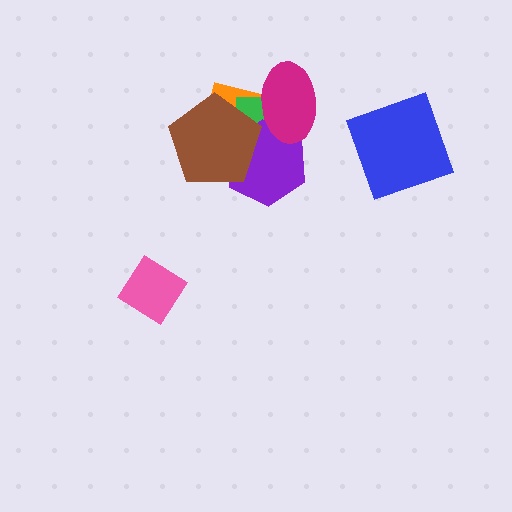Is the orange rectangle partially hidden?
Yes, it is partially covered by another shape.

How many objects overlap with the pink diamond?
0 objects overlap with the pink diamond.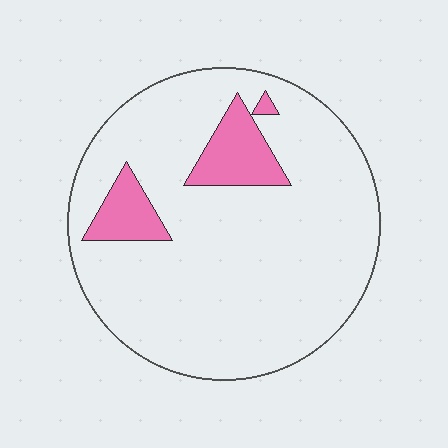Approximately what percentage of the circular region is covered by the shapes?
Approximately 10%.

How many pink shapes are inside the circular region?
3.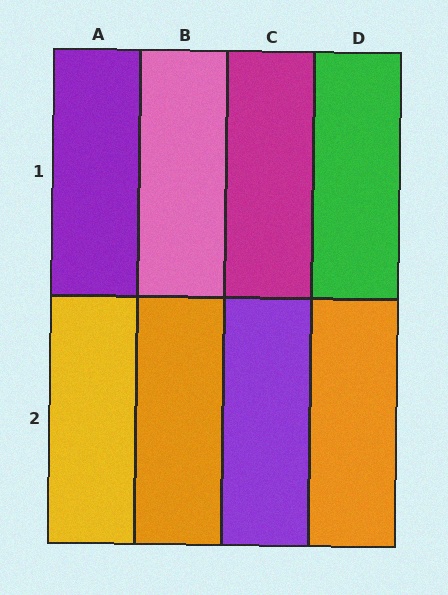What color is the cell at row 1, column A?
Purple.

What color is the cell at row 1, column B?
Pink.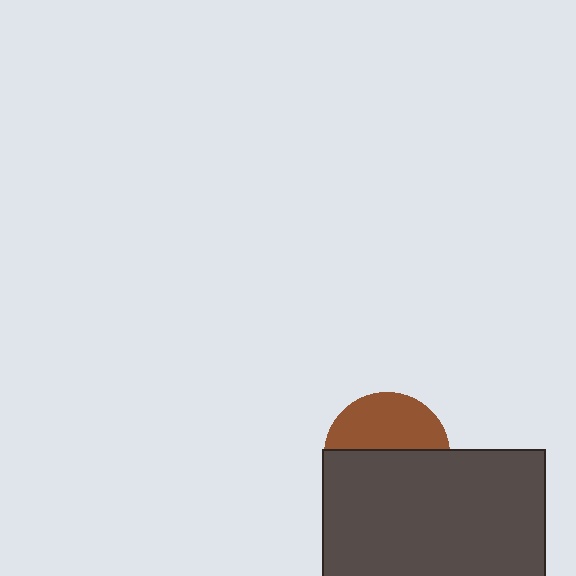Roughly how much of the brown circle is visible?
A small part of it is visible (roughly 44%).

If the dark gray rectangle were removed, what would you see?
You would see the complete brown circle.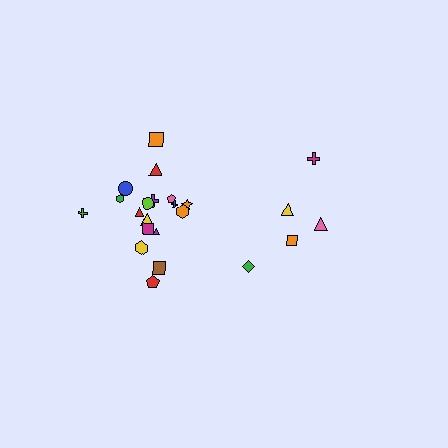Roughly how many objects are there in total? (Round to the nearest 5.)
Roughly 25 objects in total.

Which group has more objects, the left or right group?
The left group.